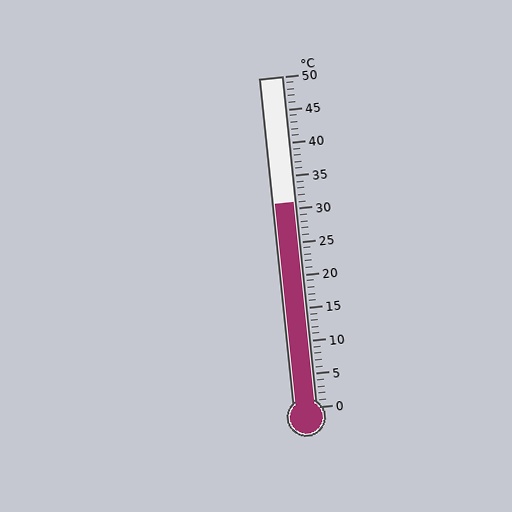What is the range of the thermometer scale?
The thermometer scale ranges from 0°C to 50°C.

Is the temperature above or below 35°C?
The temperature is below 35°C.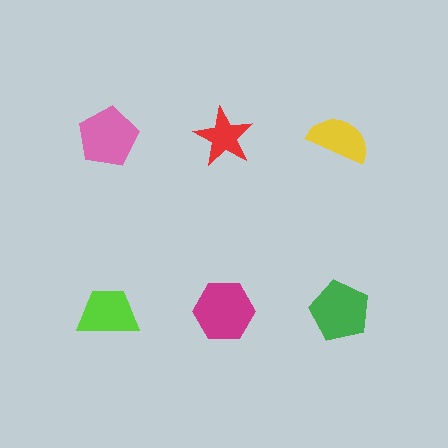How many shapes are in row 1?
3 shapes.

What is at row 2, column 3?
A green pentagon.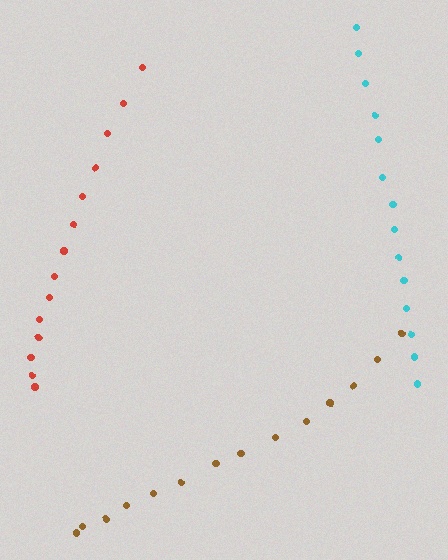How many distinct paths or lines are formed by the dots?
There are 3 distinct paths.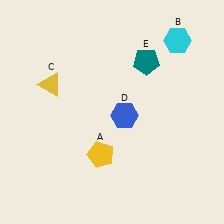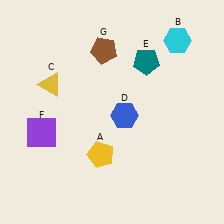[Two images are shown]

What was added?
A purple square (F), a brown pentagon (G) were added in Image 2.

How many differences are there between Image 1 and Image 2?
There are 2 differences between the two images.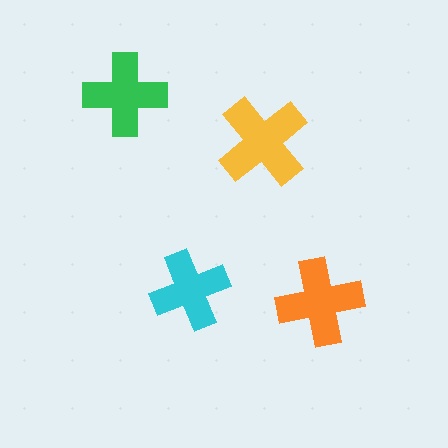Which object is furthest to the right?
The orange cross is rightmost.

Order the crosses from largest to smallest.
the yellow one, the orange one, the green one, the cyan one.